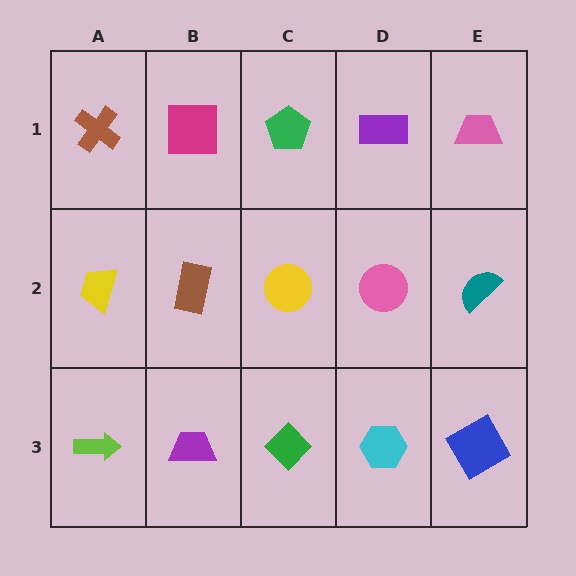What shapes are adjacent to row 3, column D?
A pink circle (row 2, column D), a green diamond (row 3, column C), a blue diamond (row 3, column E).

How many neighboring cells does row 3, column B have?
3.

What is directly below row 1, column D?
A pink circle.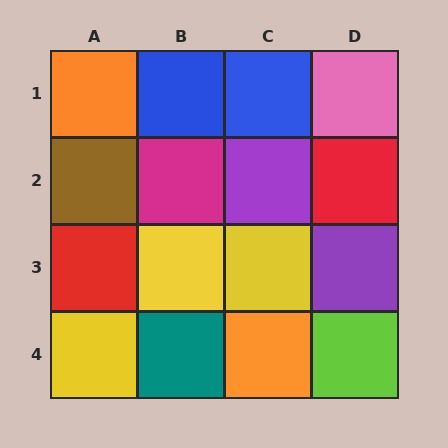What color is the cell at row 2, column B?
Magenta.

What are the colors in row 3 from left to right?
Red, yellow, yellow, purple.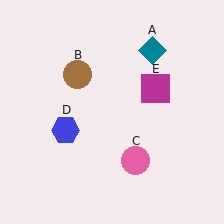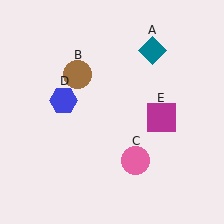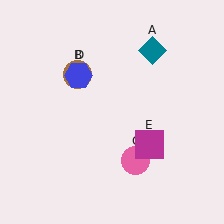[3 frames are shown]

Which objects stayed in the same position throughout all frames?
Teal diamond (object A) and brown circle (object B) and pink circle (object C) remained stationary.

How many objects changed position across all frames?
2 objects changed position: blue hexagon (object D), magenta square (object E).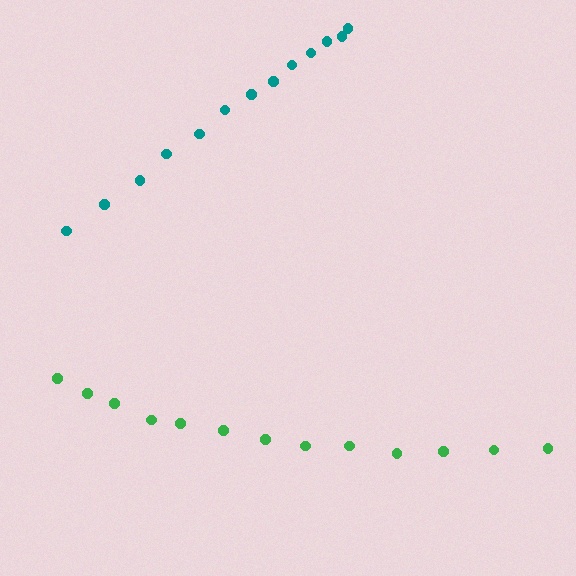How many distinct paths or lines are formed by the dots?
There are 2 distinct paths.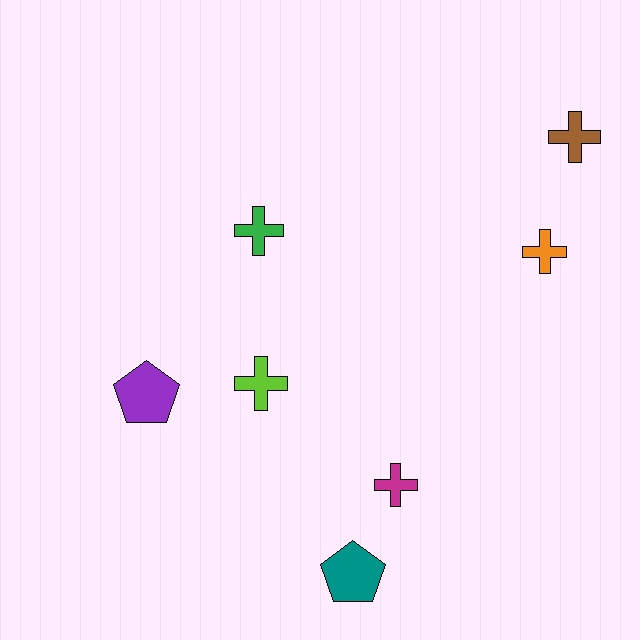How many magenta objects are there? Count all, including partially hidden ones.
There is 1 magenta object.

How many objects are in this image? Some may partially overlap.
There are 7 objects.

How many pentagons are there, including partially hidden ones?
There are 2 pentagons.